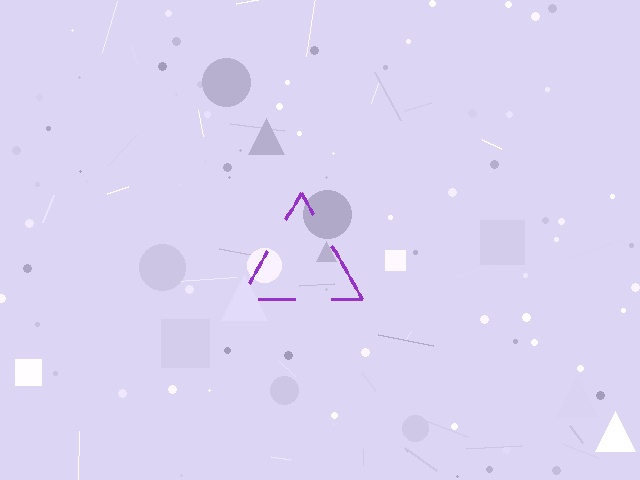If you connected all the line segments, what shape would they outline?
They would outline a triangle.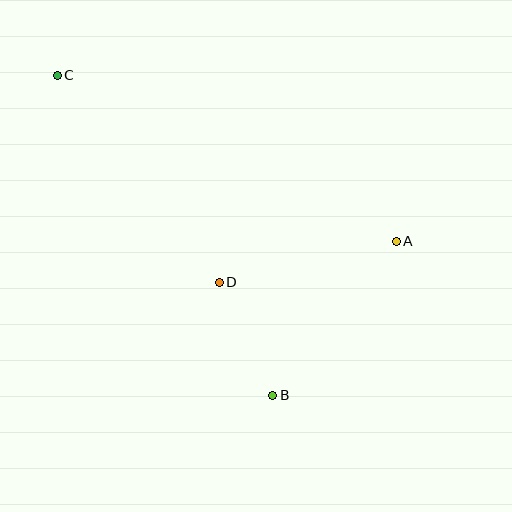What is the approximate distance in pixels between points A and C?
The distance between A and C is approximately 377 pixels.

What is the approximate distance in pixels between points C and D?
The distance between C and D is approximately 263 pixels.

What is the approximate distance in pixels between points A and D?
The distance between A and D is approximately 182 pixels.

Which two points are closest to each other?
Points B and D are closest to each other.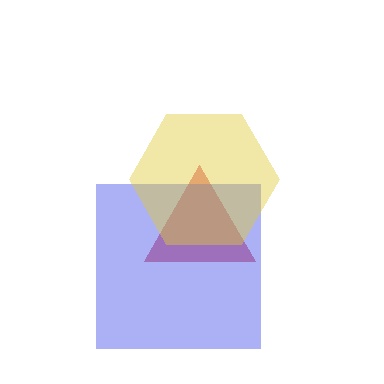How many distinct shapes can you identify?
There are 3 distinct shapes: a red triangle, a blue square, a yellow hexagon.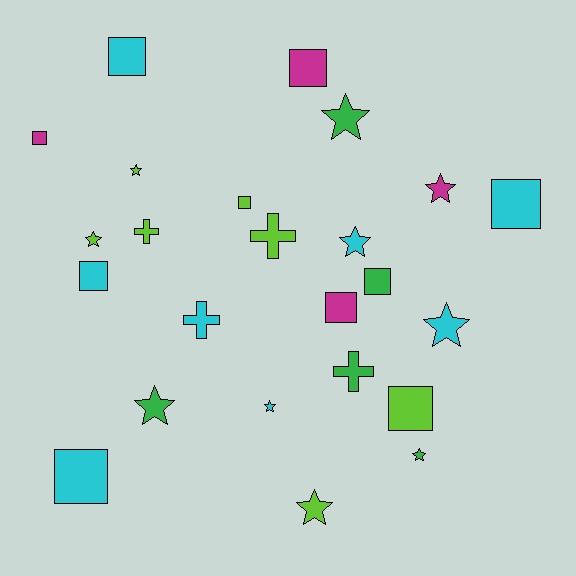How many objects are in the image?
There are 24 objects.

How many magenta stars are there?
There is 1 magenta star.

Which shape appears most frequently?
Square, with 10 objects.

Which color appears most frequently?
Cyan, with 8 objects.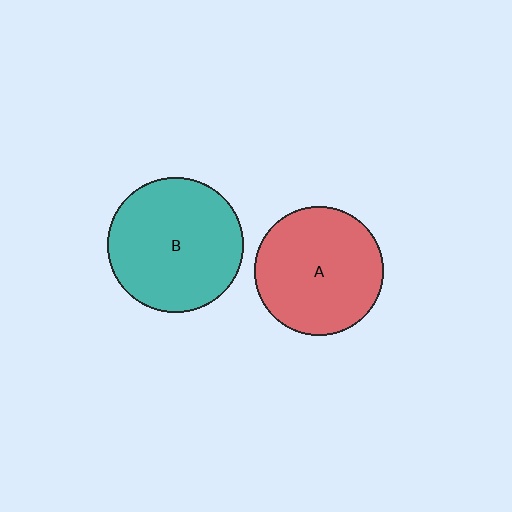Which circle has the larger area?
Circle B (teal).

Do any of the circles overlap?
No, none of the circles overlap.